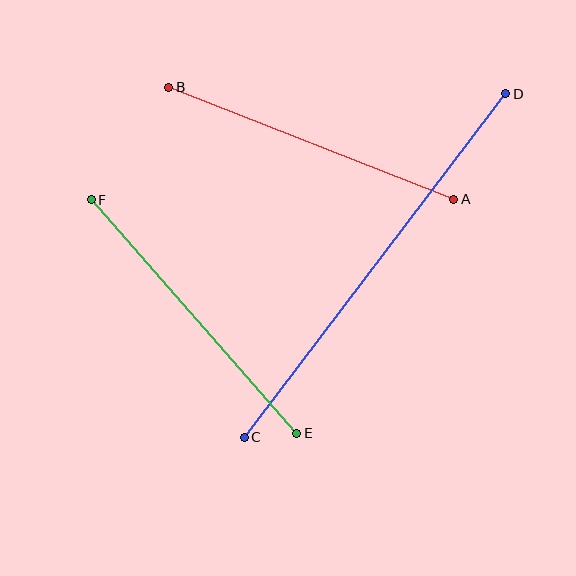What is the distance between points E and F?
The distance is approximately 311 pixels.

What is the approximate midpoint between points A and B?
The midpoint is at approximately (311, 143) pixels.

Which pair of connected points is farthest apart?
Points C and D are farthest apart.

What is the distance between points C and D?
The distance is approximately 432 pixels.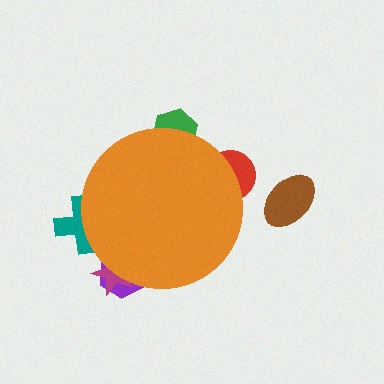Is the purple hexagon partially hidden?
Yes, the purple hexagon is partially hidden behind the orange circle.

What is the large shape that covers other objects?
An orange circle.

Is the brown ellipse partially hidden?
No, the brown ellipse is fully visible.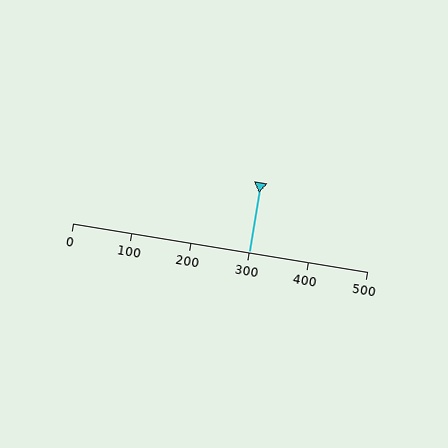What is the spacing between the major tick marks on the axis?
The major ticks are spaced 100 apart.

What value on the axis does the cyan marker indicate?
The marker indicates approximately 300.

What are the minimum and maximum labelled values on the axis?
The axis runs from 0 to 500.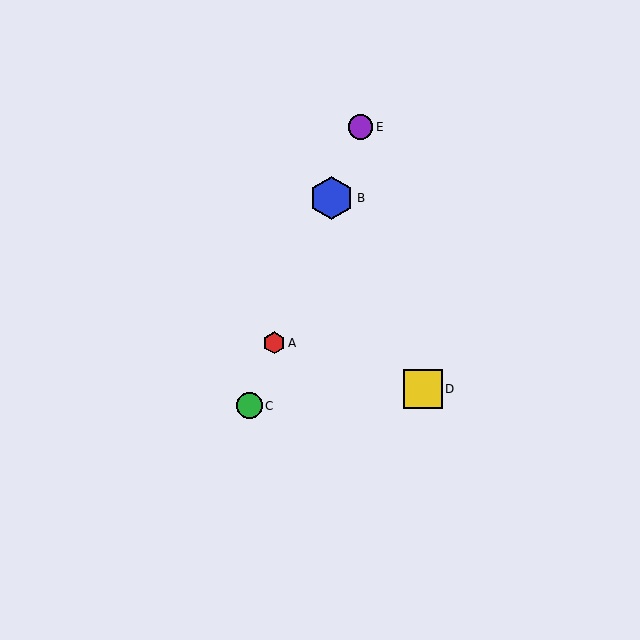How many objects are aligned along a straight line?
4 objects (A, B, C, E) are aligned along a straight line.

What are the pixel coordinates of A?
Object A is at (274, 343).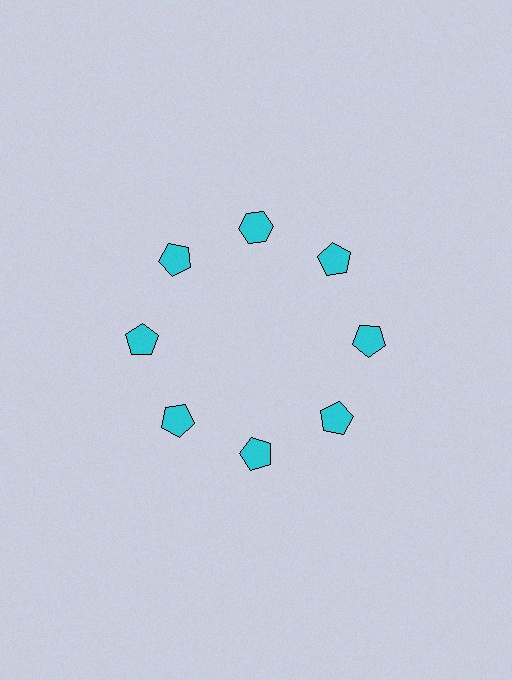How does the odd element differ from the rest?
It has a different shape: hexagon instead of pentagon.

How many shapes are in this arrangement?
There are 8 shapes arranged in a ring pattern.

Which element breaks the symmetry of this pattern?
The cyan hexagon at roughly the 12 o'clock position breaks the symmetry. All other shapes are cyan pentagons.